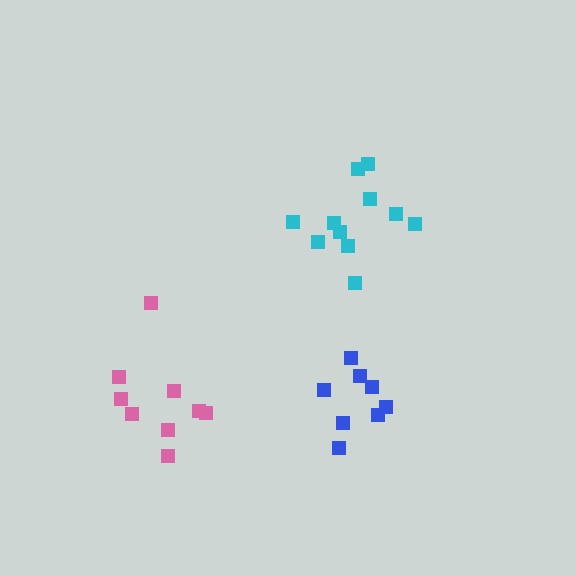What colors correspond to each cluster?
The clusters are colored: cyan, blue, pink.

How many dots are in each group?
Group 1: 11 dots, Group 2: 8 dots, Group 3: 9 dots (28 total).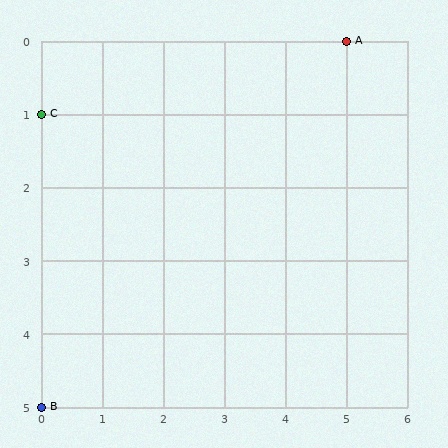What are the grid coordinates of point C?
Point C is at grid coordinates (0, 1).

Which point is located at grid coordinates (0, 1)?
Point C is at (0, 1).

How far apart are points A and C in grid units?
Points A and C are 5 columns and 1 row apart (about 5.1 grid units diagonally).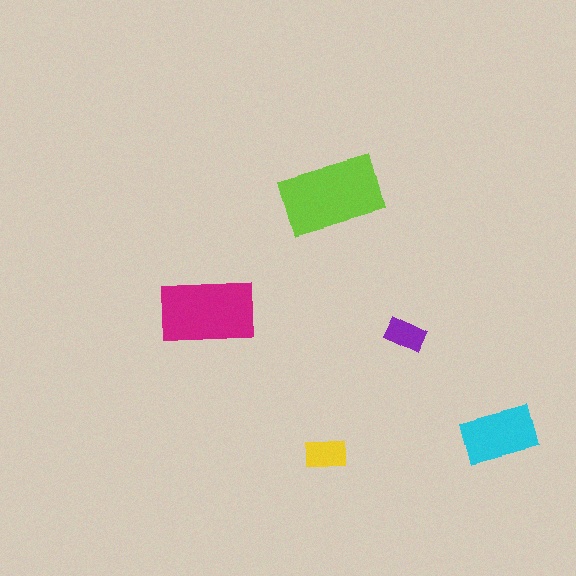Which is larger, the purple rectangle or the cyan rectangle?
The cyan one.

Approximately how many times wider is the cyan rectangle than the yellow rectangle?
About 2 times wider.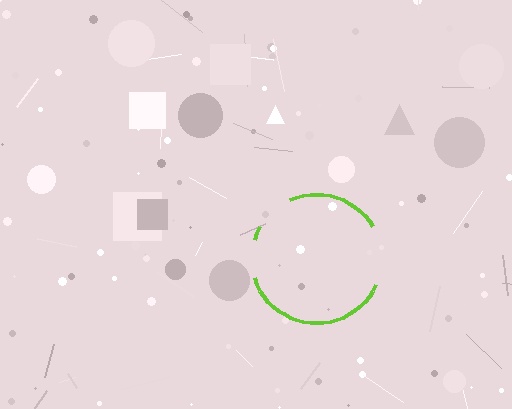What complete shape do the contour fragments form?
The contour fragments form a circle.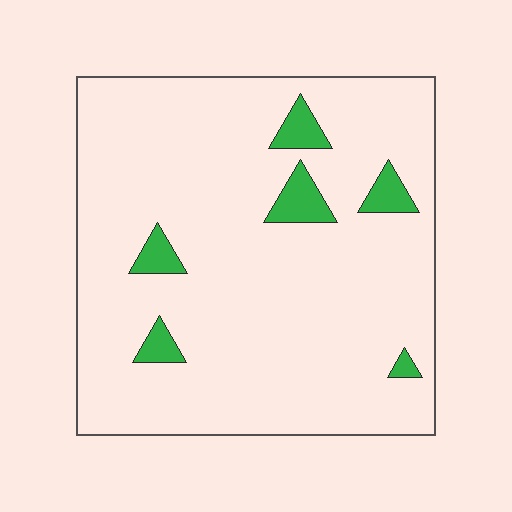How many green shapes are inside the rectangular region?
6.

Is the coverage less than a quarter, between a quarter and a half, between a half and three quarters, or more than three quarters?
Less than a quarter.